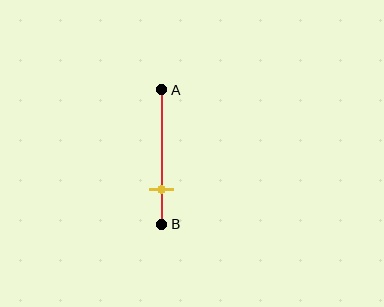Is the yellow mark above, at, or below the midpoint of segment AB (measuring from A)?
The yellow mark is below the midpoint of segment AB.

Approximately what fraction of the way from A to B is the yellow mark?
The yellow mark is approximately 75% of the way from A to B.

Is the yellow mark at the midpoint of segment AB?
No, the mark is at about 75% from A, not at the 50% midpoint.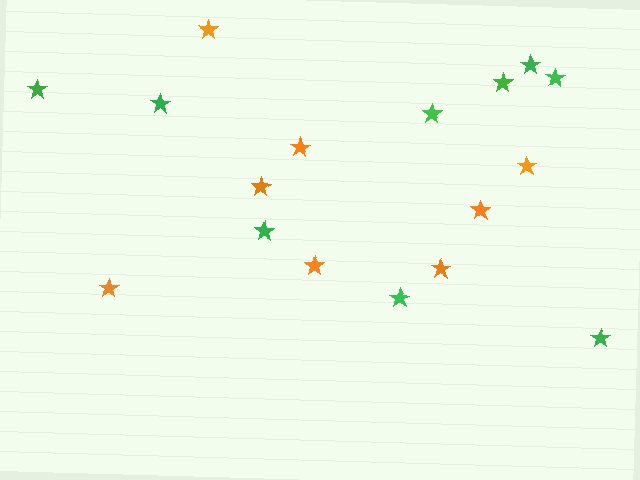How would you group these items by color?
There are 2 groups: one group of green stars (9) and one group of orange stars (8).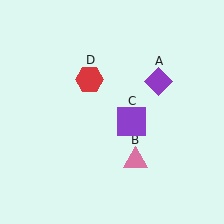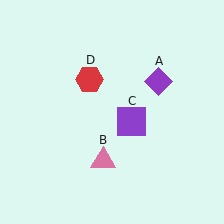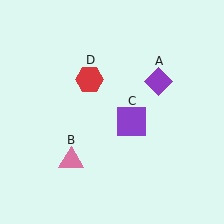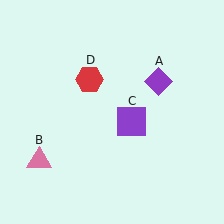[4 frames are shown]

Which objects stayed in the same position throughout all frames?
Purple diamond (object A) and purple square (object C) and red hexagon (object D) remained stationary.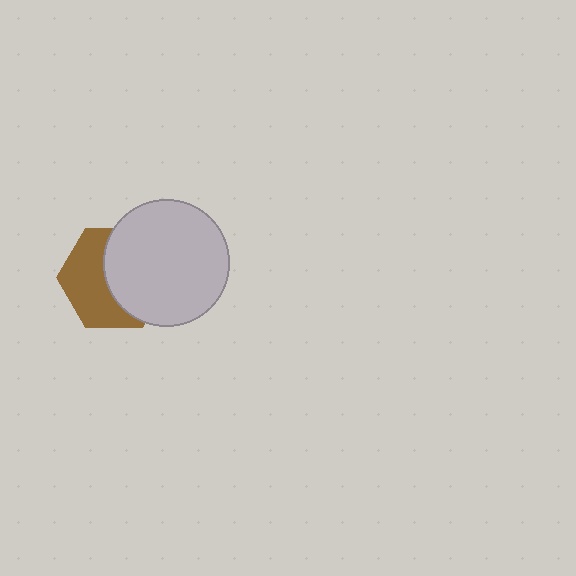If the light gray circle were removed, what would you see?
You would see the complete brown hexagon.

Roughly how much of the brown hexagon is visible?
About half of it is visible (roughly 49%).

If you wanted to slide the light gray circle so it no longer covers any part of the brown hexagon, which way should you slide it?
Slide it right — that is the most direct way to separate the two shapes.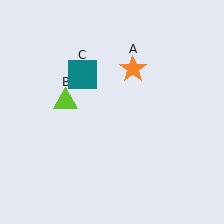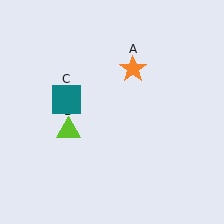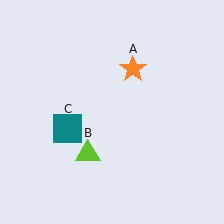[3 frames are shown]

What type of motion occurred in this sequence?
The lime triangle (object B), teal square (object C) rotated counterclockwise around the center of the scene.